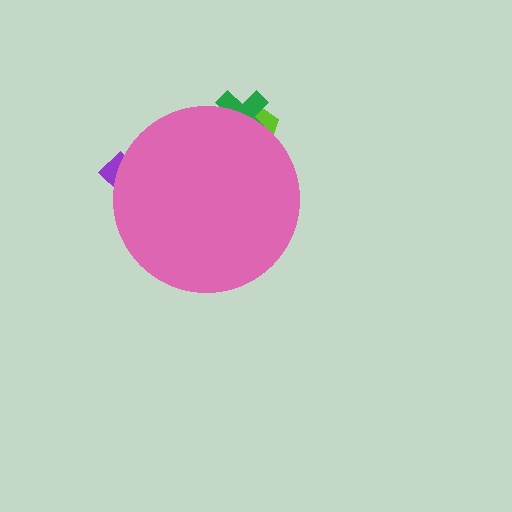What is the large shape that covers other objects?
A pink circle.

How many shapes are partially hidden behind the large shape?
3 shapes are partially hidden.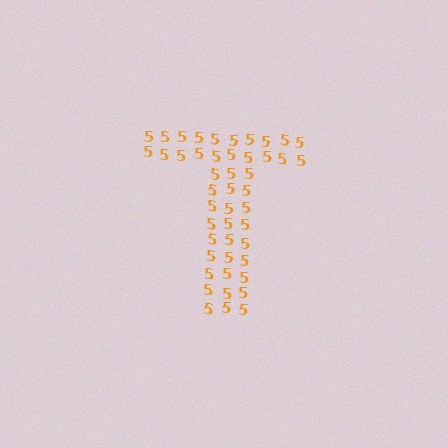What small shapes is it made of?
It is made of small digit 5's.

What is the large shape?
The large shape is the letter T.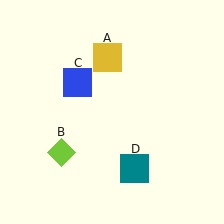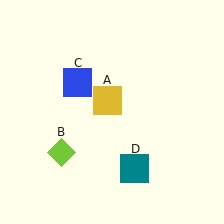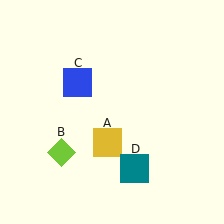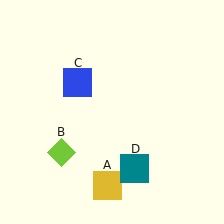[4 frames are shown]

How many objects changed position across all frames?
1 object changed position: yellow square (object A).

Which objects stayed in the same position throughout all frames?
Lime diamond (object B) and blue square (object C) and teal square (object D) remained stationary.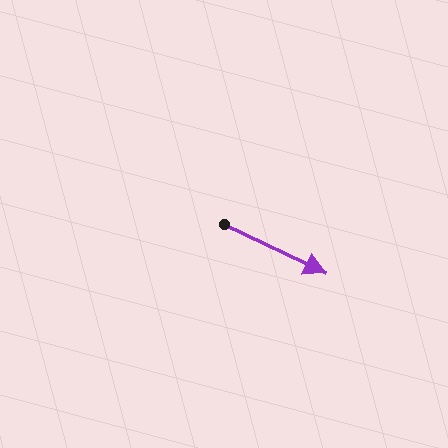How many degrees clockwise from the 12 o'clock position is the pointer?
Approximately 116 degrees.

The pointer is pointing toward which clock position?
Roughly 4 o'clock.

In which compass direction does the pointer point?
Southeast.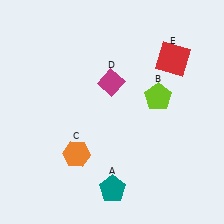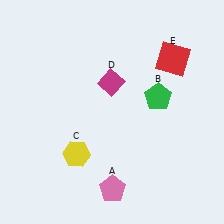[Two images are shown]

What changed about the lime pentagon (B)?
In Image 1, B is lime. In Image 2, it changed to green.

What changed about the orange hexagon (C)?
In Image 1, C is orange. In Image 2, it changed to yellow.